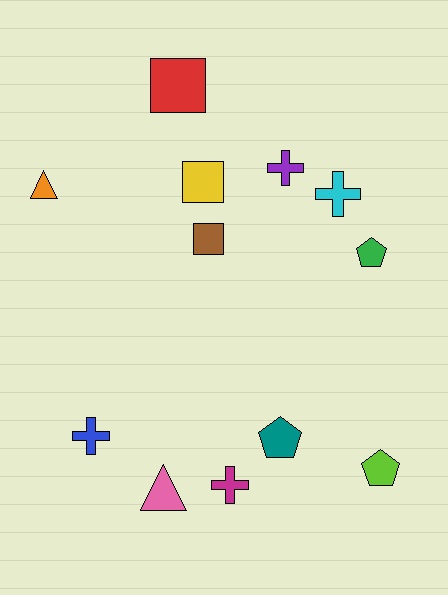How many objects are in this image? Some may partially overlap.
There are 12 objects.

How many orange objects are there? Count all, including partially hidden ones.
There is 1 orange object.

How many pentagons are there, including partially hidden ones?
There are 3 pentagons.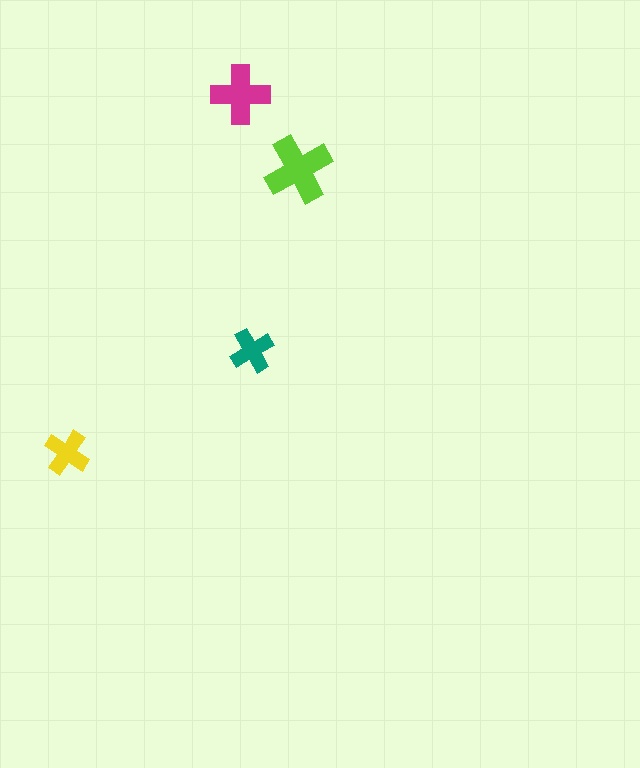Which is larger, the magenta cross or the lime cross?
The lime one.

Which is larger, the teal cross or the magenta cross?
The magenta one.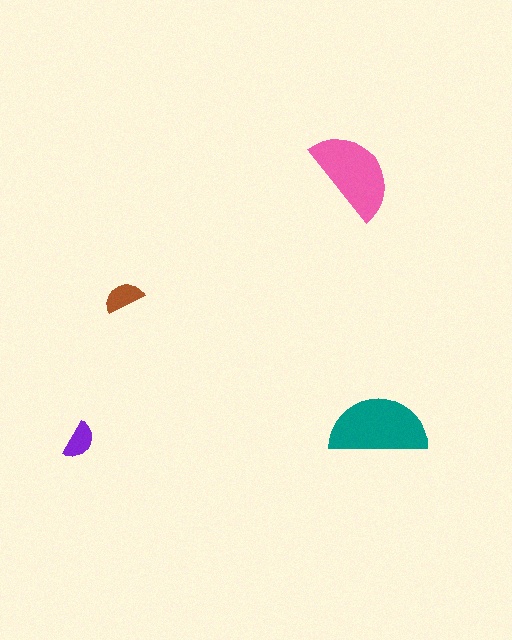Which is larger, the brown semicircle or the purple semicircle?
The brown one.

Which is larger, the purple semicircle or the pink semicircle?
The pink one.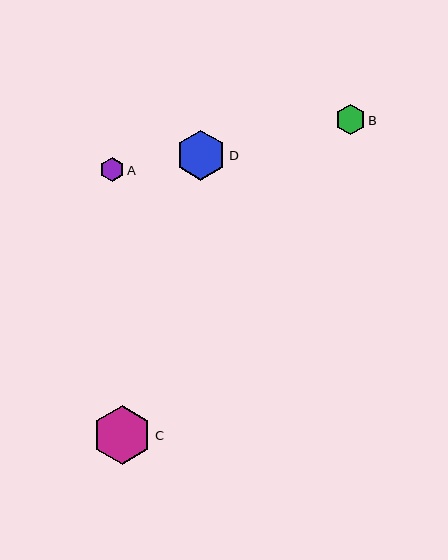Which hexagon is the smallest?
Hexagon A is the smallest with a size of approximately 23 pixels.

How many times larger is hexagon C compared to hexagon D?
Hexagon C is approximately 1.2 times the size of hexagon D.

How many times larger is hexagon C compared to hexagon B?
Hexagon C is approximately 2.0 times the size of hexagon B.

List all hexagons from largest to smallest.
From largest to smallest: C, D, B, A.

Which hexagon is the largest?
Hexagon C is the largest with a size of approximately 59 pixels.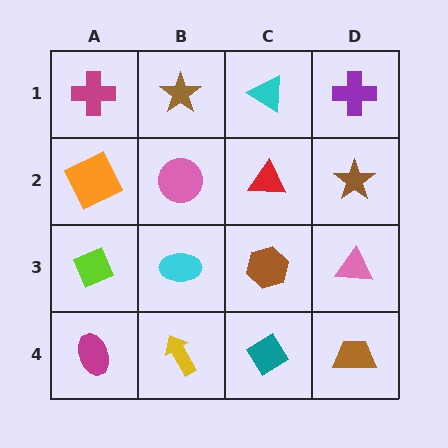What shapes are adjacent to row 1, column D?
A brown star (row 2, column D), a cyan triangle (row 1, column C).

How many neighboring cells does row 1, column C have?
3.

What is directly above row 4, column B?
A cyan ellipse.